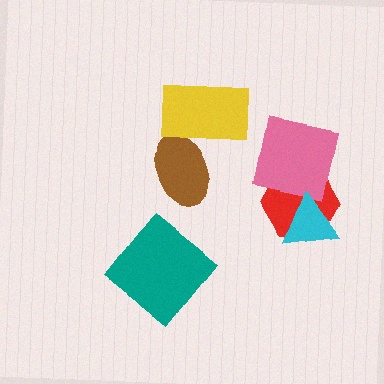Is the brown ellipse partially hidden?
Yes, it is partially covered by another shape.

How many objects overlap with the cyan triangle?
2 objects overlap with the cyan triangle.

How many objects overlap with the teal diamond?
0 objects overlap with the teal diamond.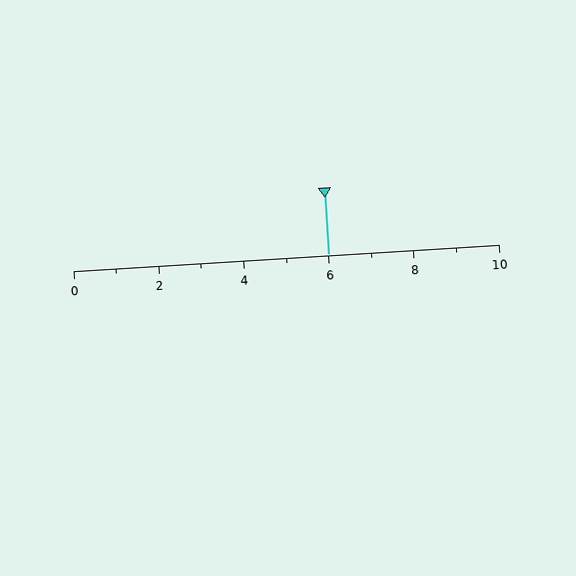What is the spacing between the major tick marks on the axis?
The major ticks are spaced 2 apart.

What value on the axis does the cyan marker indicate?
The marker indicates approximately 6.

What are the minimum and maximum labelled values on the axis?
The axis runs from 0 to 10.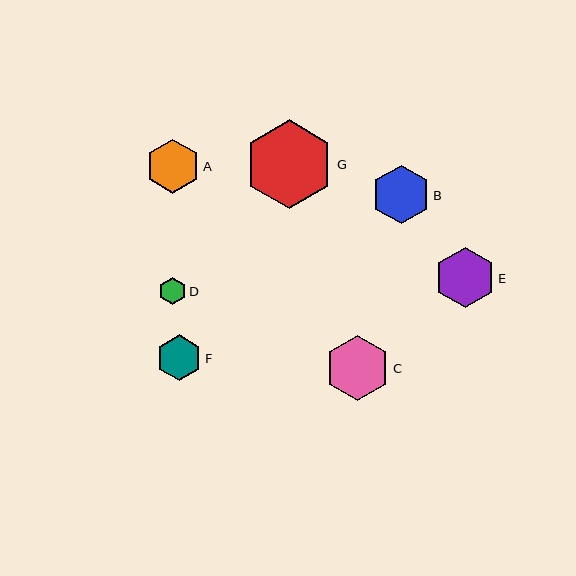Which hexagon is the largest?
Hexagon G is the largest with a size of approximately 89 pixels.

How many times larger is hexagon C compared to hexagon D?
Hexagon C is approximately 2.4 times the size of hexagon D.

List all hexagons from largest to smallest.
From largest to smallest: G, C, E, B, A, F, D.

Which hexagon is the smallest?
Hexagon D is the smallest with a size of approximately 27 pixels.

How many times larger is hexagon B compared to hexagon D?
Hexagon B is approximately 2.1 times the size of hexagon D.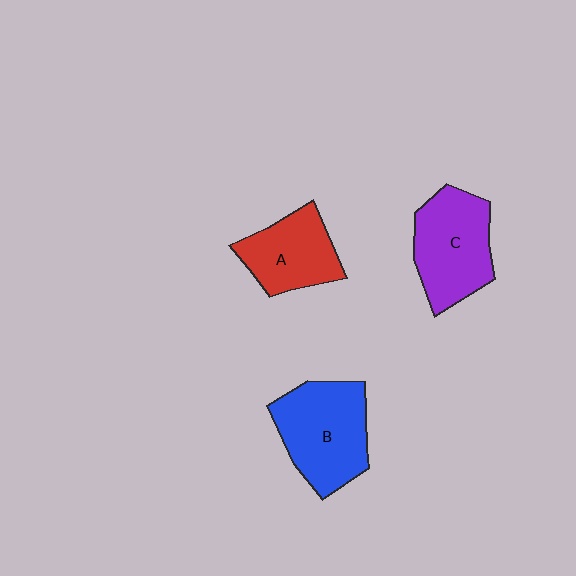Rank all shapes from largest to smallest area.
From largest to smallest: B (blue), C (purple), A (red).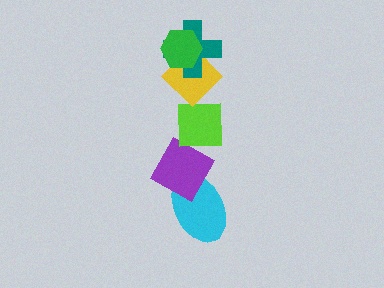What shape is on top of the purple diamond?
The lime square is on top of the purple diamond.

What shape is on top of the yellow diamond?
The teal cross is on top of the yellow diamond.